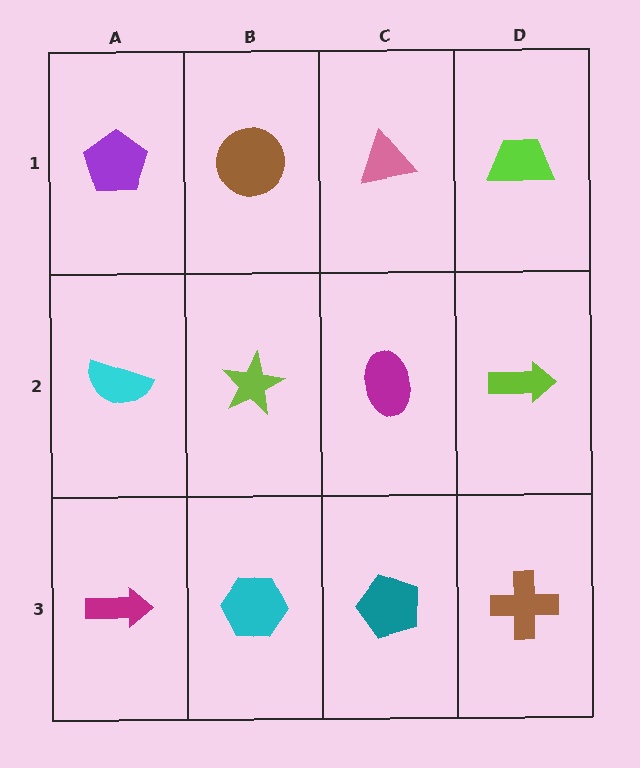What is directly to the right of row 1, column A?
A brown circle.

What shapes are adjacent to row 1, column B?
A lime star (row 2, column B), a purple pentagon (row 1, column A), a pink triangle (row 1, column C).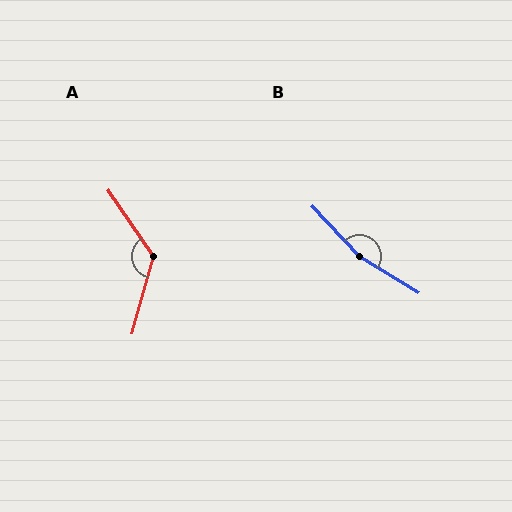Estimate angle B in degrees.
Approximately 165 degrees.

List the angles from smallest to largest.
A (130°), B (165°).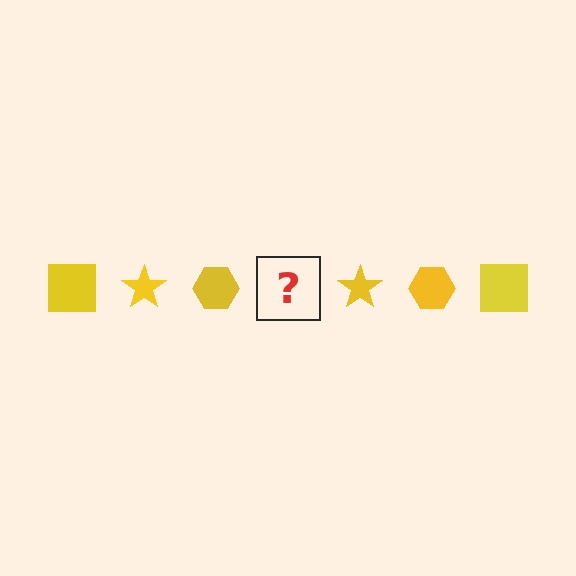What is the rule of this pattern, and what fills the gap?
The rule is that the pattern cycles through square, star, hexagon shapes in yellow. The gap should be filled with a yellow square.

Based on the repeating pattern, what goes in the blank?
The blank should be a yellow square.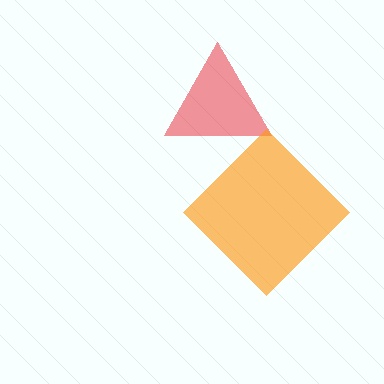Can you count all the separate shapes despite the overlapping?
Yes, there are 2 separate shapes.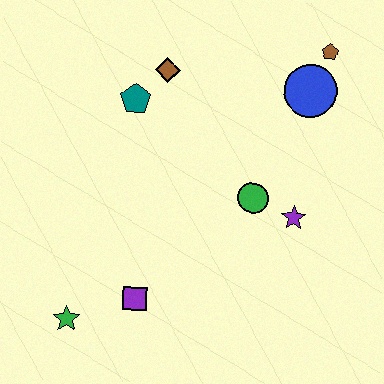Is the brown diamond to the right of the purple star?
No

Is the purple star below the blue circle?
Yes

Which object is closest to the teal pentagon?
The brown diamond is closest to the teal pentagon.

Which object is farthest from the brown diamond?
The green star is farthest from the brown diamond.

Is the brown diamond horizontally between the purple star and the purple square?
Yes